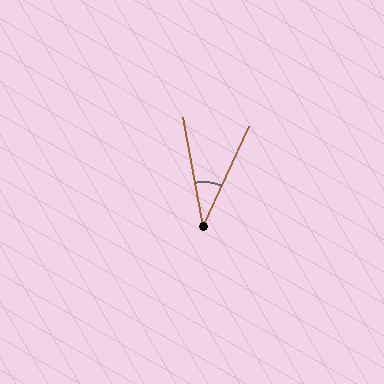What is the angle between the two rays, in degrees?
Approximately 35 degrees.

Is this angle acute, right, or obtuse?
It is acute.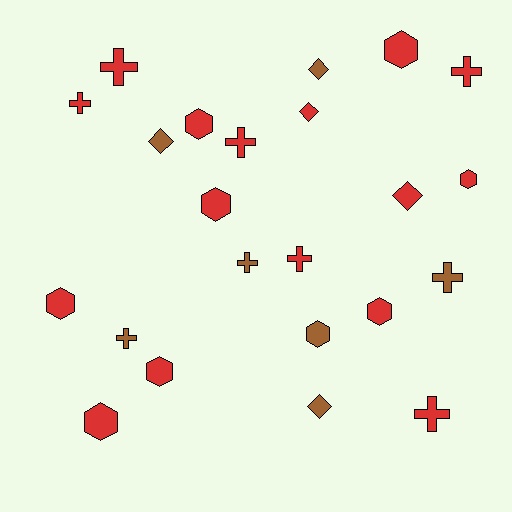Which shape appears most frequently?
Cross, with 9 objects.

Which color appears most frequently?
Red, with 16 objects.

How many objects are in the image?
There are 23 objects.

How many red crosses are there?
There are 6 red crosses.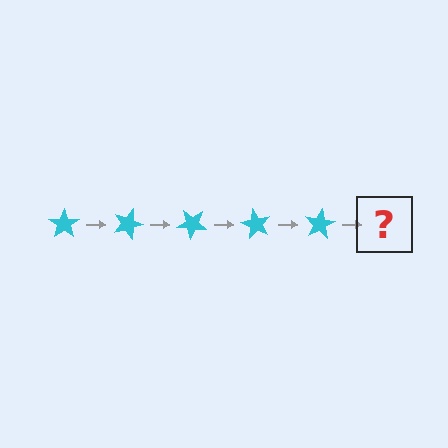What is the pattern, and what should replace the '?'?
The pattern is that the star rotates 20 degrees each step. The '?' should be a cyan star rotated 100 degrees.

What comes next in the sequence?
The next element should be a cyan star rotated 100 degrees.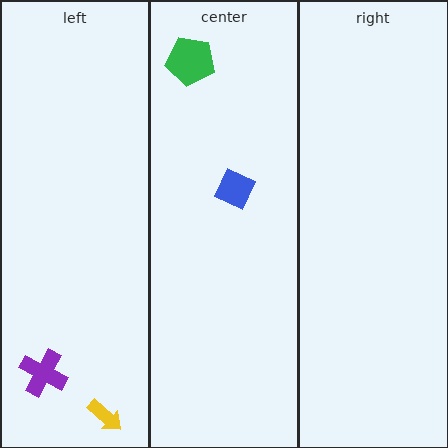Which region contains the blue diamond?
The center region.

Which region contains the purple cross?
The left region.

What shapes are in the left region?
The purple cross, the yellow arrow.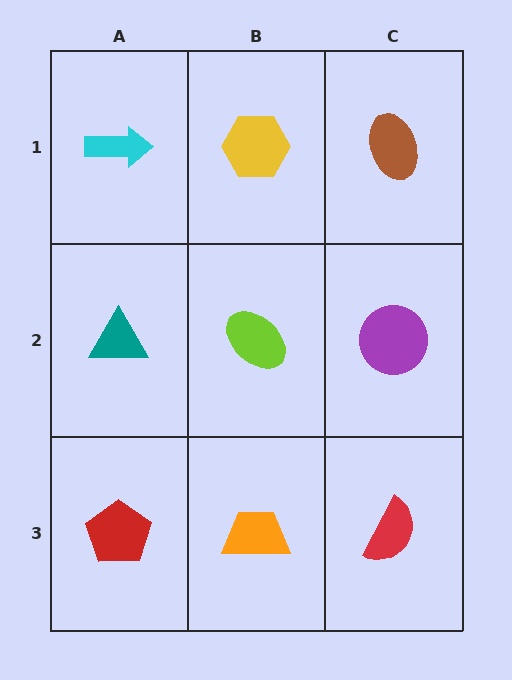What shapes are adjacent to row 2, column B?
A yellow hexagon (row 1, column B), an orange trapezoid (row 3, column B), a teal triangle (row 2, column A), a purple circle (row 2, column C).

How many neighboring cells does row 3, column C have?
2.